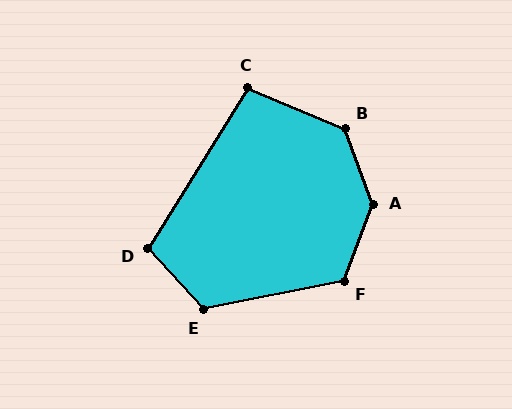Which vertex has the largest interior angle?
A, at approximately 139 degrees.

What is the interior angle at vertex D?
Approximately 105 degrees (obtuse).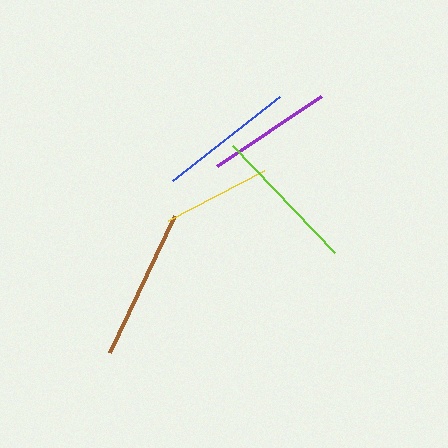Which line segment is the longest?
The brown line is the longest at approximately 152 pixels.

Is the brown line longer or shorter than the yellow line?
The brown line is longer than the yellow line.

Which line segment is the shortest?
The yellow line is the shortest at approximately 108 pixels.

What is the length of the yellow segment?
The yellow segment is approximately 108 pixels long.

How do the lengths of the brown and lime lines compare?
The brown and lime lines are approximately the same length.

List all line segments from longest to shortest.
From longest to shortest: brown, lime, blue, purple, yellow.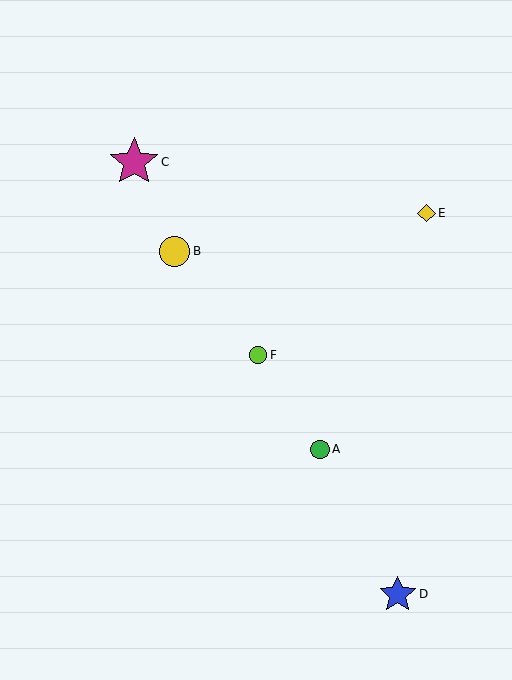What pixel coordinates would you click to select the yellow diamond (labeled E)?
Click at (426, 213) to select the yellow diamond E.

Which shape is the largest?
The magenta star (labeled C) is the largest.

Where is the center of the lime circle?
The center of the lime circle is at (258, 355).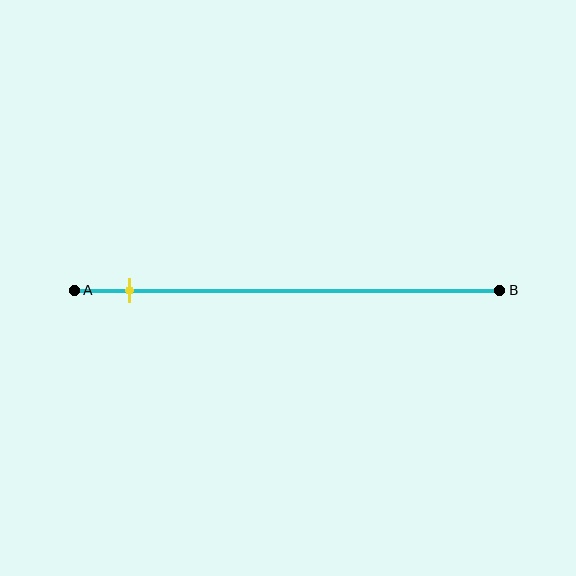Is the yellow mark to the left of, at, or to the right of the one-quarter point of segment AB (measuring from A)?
The yellow mark is to the left of the one-quarter point of segment AB.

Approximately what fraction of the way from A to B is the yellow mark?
The yellow mark is approximately 15% of the way from A to B.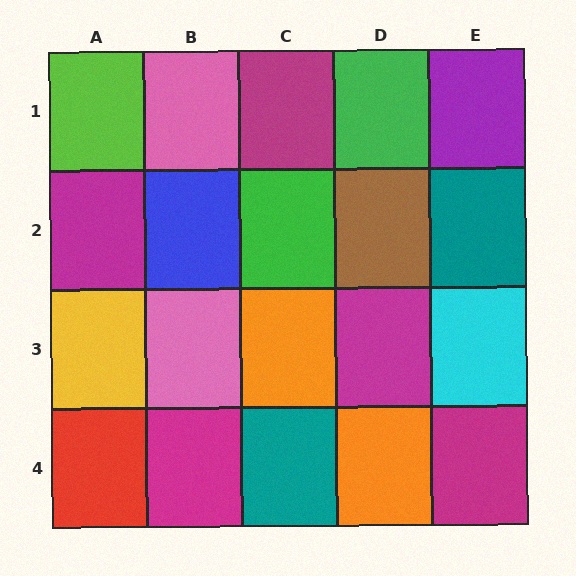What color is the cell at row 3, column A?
Yellow.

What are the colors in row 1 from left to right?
Lime, pink, magenta, green, purple.